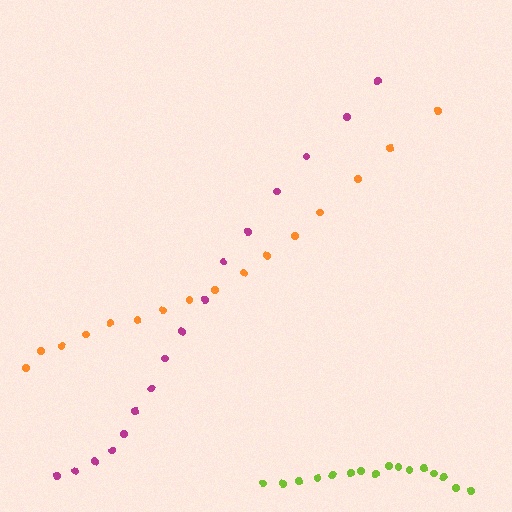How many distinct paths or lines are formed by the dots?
There are 3 distinct paths.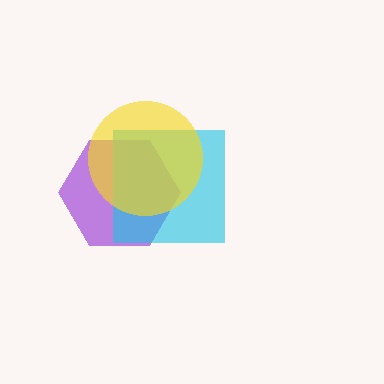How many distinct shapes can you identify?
There are 3 distinct shapes: a purple hexagon, a cyan square, a yellow circle.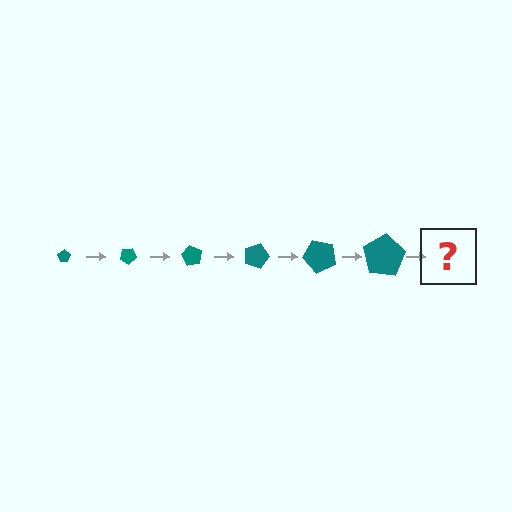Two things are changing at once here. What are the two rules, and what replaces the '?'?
The two rules are that the pentagon grows larger each step and it rotates 30 degrees each step. The '?' should be a pentagon, larger than the previous one and rotated 180 degrees from the start.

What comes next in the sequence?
The next element should be a pentagon, larger than the previous one and rotated 180 degrees from the start.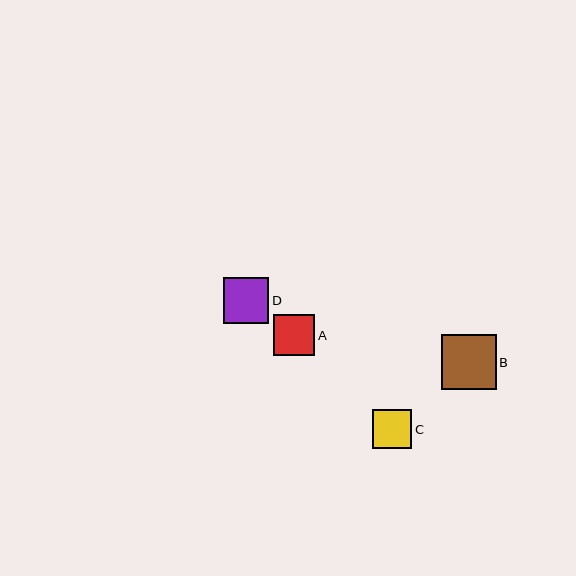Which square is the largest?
Square B is the largest with a size of approximately 55 pixels.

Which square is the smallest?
Square C is the smallest with a size of approximately 39 pixels.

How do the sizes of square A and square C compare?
Square A and square C are approximately the same size.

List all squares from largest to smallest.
From largest to smallest: B, D, A, C.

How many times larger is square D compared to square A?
Square D is approximately 1.1 times the size of square A.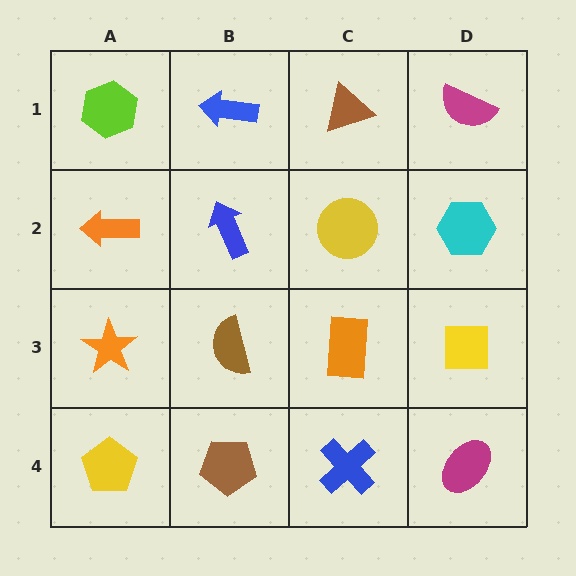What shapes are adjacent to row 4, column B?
A brown semicircle (row 3, column B), a yellow pentagon (row 4, column A), a blue cross (row 4, column C).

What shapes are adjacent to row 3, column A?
An orange arrow (row 2, column A), a yellow pentagon (row 4, column A), a brown semicircle (row 3, column B).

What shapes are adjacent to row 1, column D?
A cyan hexagon (row 2, column D), a brown triangle (row 1, column C).